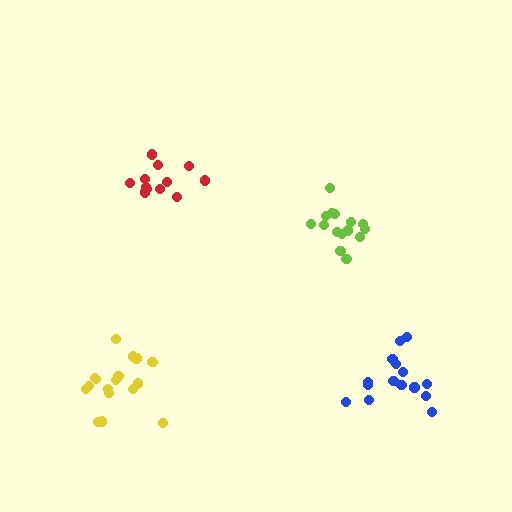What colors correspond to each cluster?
The clusters are colored: lime, red, blue, yellow.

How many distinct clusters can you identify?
There are 4 distinct clusters.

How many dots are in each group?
Group 1: 15 dots, Group 2: 12 dots, Group 3: 15 dots, Group 4: 17 dots (59 total).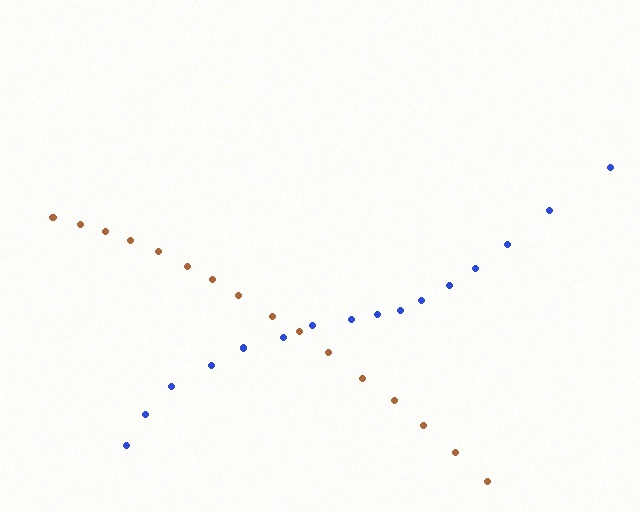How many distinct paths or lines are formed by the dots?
There are 2 distinct paths.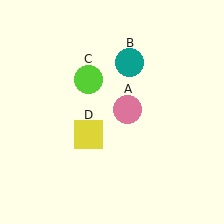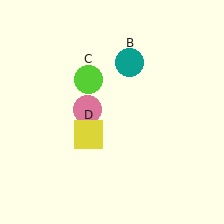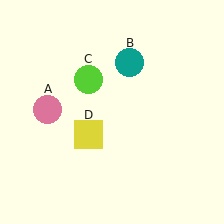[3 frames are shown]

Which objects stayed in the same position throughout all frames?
Teal circle (object B) and lime circle (object C) and yellow square (object D) remained stationary.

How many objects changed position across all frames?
1 object changed position: pink circle (object A).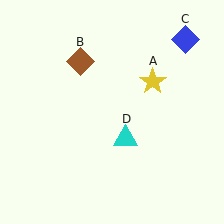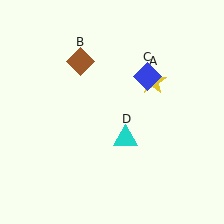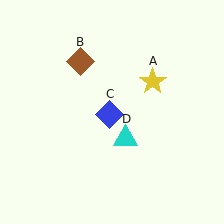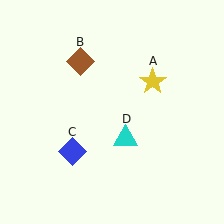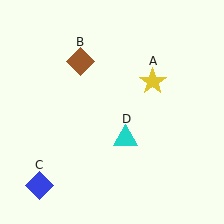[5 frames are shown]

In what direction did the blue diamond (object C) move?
The blue diamond (object C) moved down and to the left.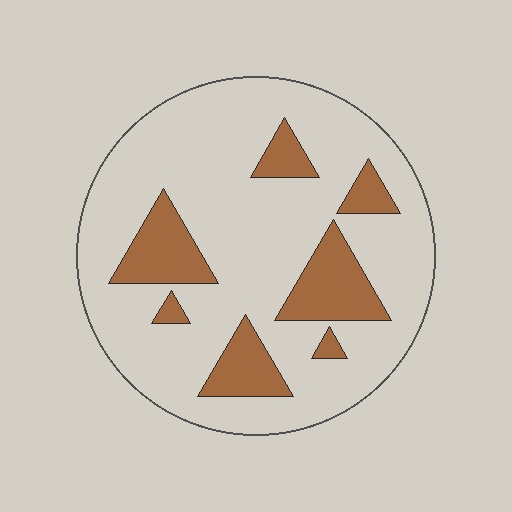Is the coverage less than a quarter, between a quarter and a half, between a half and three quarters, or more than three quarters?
Less than a quarter.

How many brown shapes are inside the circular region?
7.